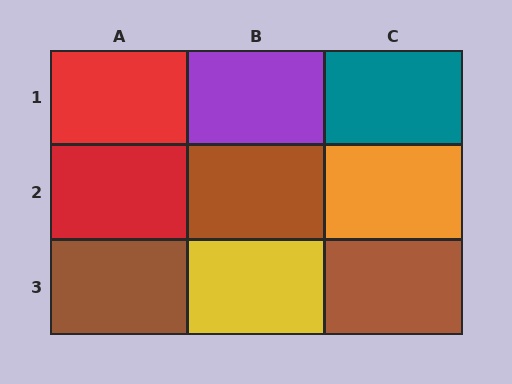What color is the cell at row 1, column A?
Red.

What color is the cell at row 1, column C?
Teal.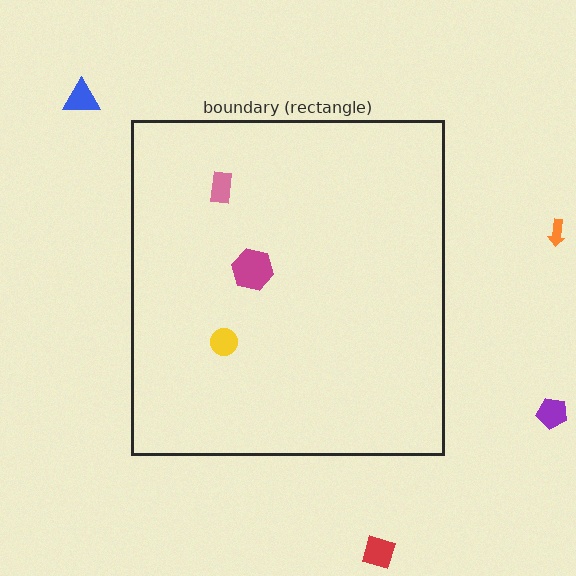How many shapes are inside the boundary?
3 inside, 4 outside.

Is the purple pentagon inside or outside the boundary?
Outside.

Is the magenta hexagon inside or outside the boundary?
Inside.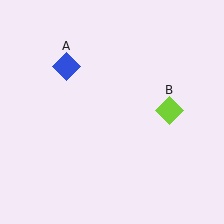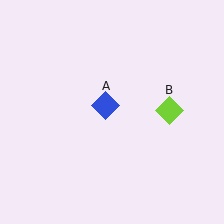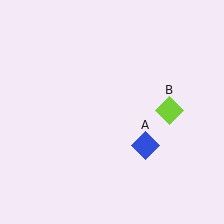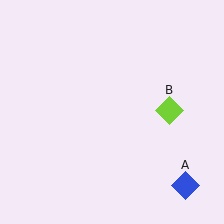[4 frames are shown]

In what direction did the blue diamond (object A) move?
The blue diamond (object A) moved down and to the right.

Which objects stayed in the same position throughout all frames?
Lime diamond (object B) remained stationary.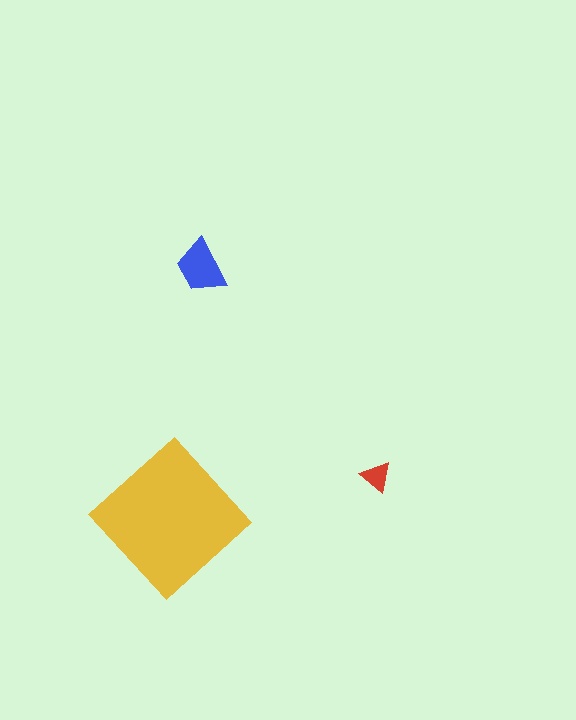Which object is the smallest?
The red triangle.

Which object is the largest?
The yellow diamond.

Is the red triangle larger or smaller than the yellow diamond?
Smaller.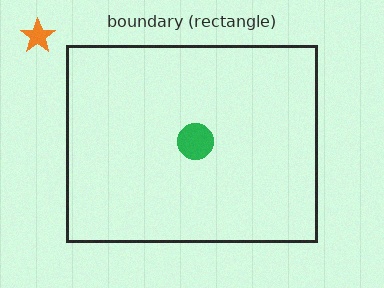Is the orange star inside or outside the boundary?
Outside.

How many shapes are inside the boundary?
1 inside, 1 outside.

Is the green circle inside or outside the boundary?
Inside.